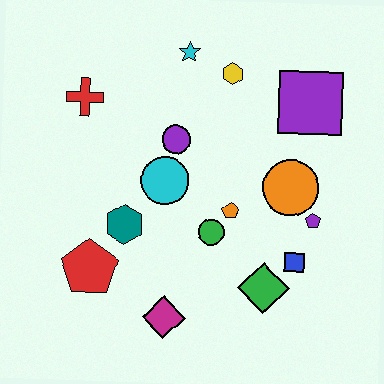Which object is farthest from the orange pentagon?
The red cross is farthest from the orange pentagon.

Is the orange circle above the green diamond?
Yes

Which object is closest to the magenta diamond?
The red pentagon is closest to the magenta diamond.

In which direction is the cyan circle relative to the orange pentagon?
The cyan circle is to the left of the orange pentagon.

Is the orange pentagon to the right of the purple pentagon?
No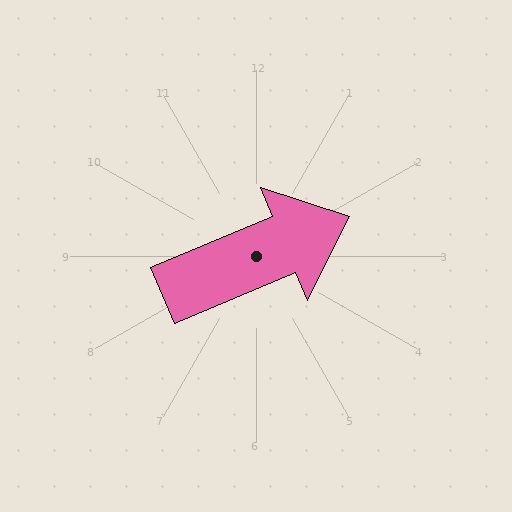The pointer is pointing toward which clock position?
Roughly 2 o'clock.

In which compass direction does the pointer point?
Northeast.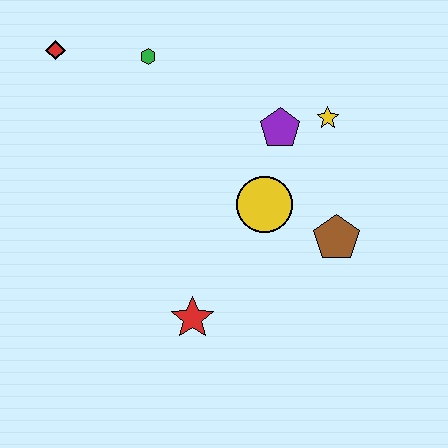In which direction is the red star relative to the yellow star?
The red star is below the yellow star.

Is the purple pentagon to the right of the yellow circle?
Yes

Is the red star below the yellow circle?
Yes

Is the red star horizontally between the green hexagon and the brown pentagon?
Yes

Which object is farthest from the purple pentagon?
The red diamond is farthest from the purple pentagon.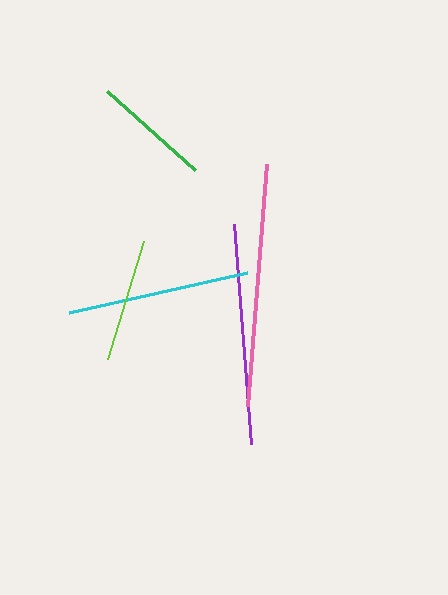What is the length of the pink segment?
The pink segment is approximately 243 pixels long.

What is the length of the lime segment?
The lime segment is approximately 123 pixels long.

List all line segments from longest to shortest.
From longest to shortest: pink, purple, cyan, lime, green.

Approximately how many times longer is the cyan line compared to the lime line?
The cyan line is approximately 1.5 times the length of the lime line.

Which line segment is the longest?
The pink line is the longest at approximately 243 pixels.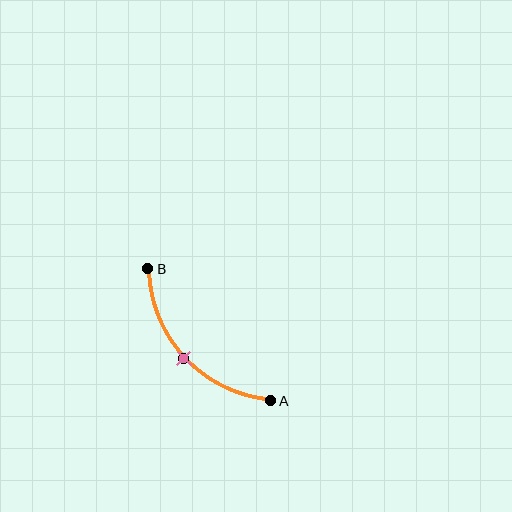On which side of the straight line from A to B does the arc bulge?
The arc bulges below and to the left of the straight line connecting A and B.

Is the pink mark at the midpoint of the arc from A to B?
Yes. The pink mark lies on the arc at equal arc-length from both A and B — it is the arc midpoint.